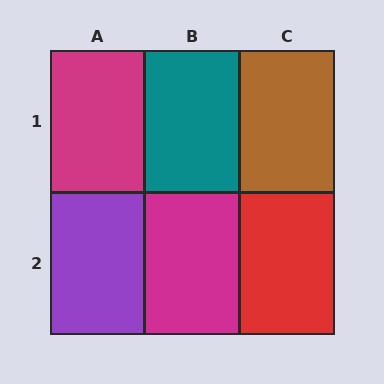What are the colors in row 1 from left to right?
Magenta, teal, brown.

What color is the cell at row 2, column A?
Purple.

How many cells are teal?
1 cell is teal.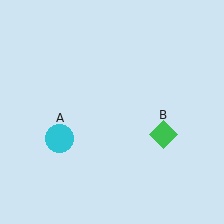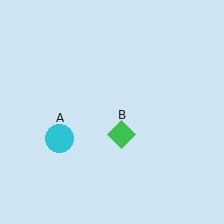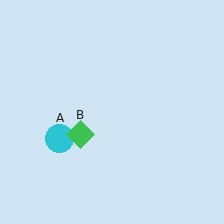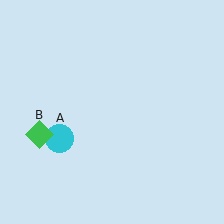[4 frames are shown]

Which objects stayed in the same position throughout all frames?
Cyan circle (object A) remained stationary.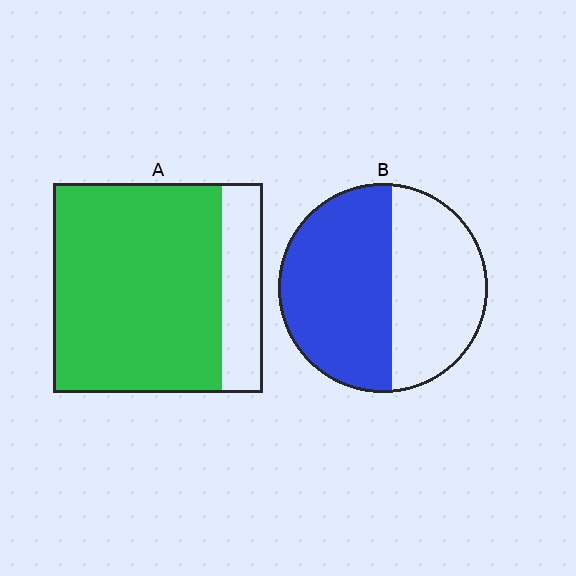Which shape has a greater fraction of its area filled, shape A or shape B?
Shape A.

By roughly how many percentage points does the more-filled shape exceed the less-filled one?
By roughly 25 percentage points (A over B).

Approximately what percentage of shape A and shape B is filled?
A is approximately 80% and B is approximately 55%.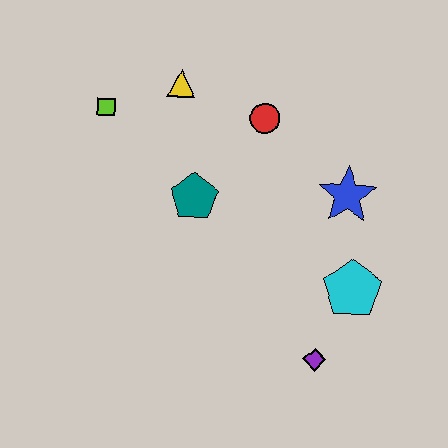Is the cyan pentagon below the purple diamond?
No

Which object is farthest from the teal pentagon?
The purple diamond is farthest from the teal pentagon.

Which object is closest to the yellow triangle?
The lime square is closest to the yellow triangle.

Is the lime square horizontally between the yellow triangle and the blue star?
No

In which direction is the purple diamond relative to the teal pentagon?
The purple diamond is below the teal pentagon.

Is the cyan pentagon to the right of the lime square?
Yes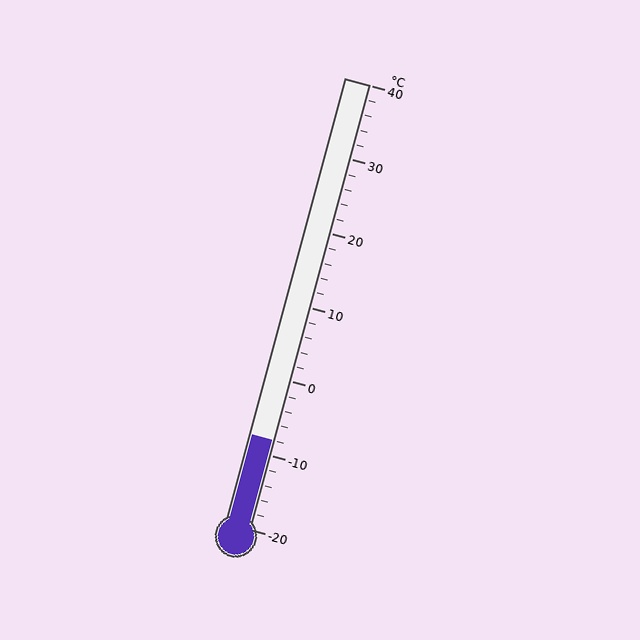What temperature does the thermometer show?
The thermometer shows approximately -8°C.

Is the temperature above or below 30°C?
The temperature is below 30°C.